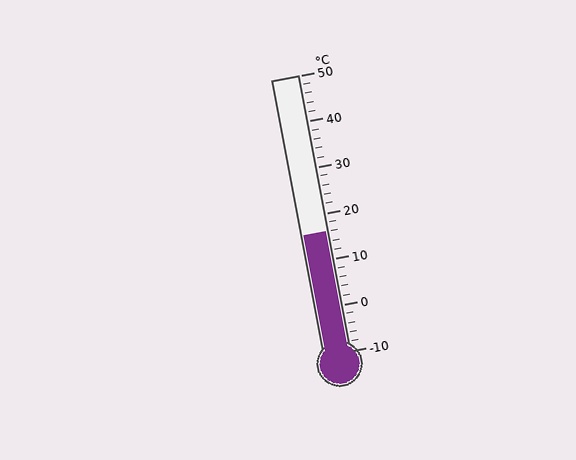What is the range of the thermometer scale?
The thermometer scale ranges from -10°C to 50°C.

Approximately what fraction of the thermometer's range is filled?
The thermometer is filled to approximately 45% of its range.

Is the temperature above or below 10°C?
The temperature is above 10°C.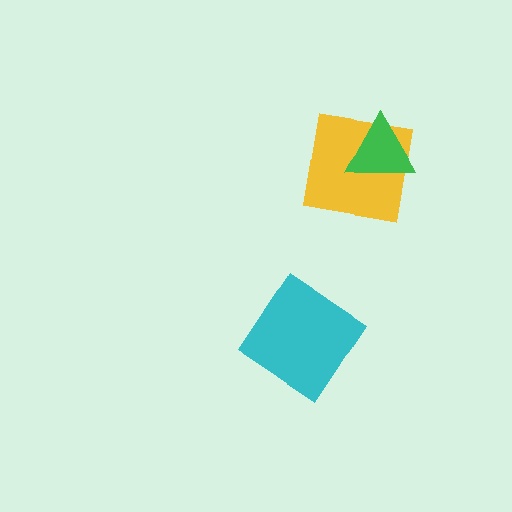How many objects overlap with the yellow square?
1 object overlaps with the yellow square.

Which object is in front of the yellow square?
The green triangle is in front of the yellow square.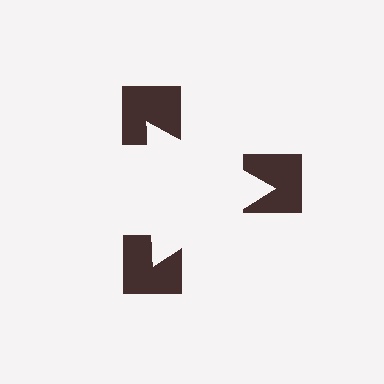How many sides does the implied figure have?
3 sides.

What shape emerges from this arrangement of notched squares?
An illusory triangle — its edges are inferred from the aligned wedge cuts in the notched squares, not physically drawn.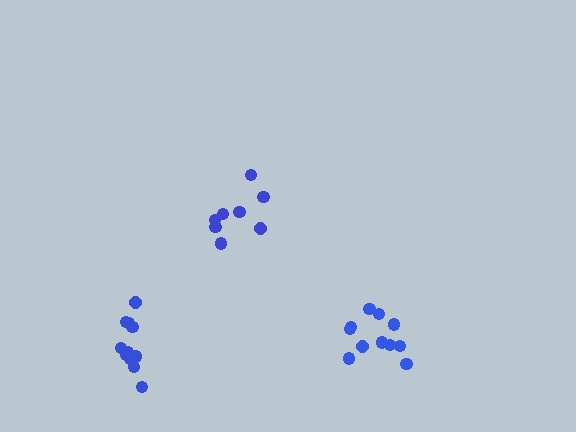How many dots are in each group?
Group 1: 8 dots, Group 2: 11 dots, Group 3: 11 dots (30 total).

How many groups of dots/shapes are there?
There are 3 groups.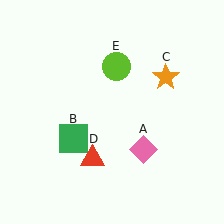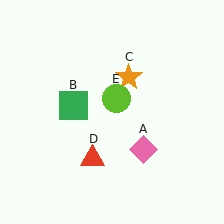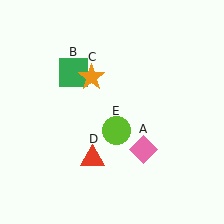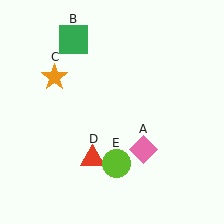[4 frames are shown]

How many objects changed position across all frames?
3 objects changed position: green square (object B), orange star (object C), lime circle (object E).